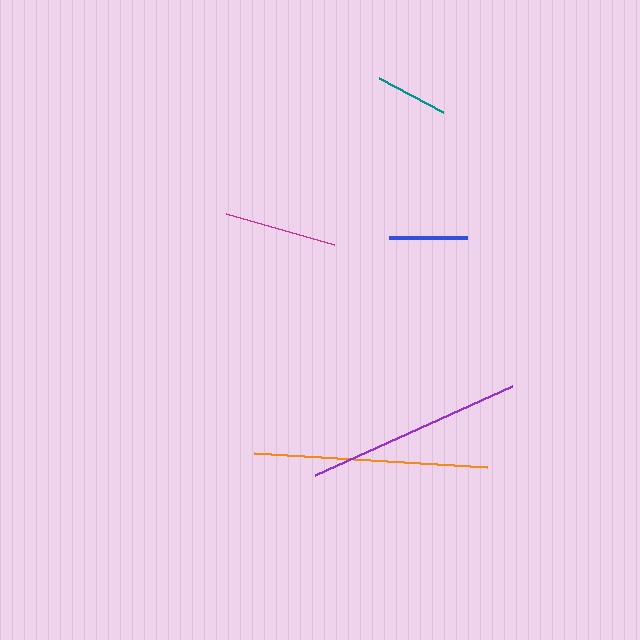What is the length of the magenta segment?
The magenta segment is approximately 112 pixels long.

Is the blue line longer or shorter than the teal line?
The blue line is longer than the teal line.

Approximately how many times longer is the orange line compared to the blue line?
The orange line is approximately 3.0 times the length of the blue line.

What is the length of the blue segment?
The blue segment is approximately 79 pixels long.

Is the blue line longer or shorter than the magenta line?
The magenta line is longer than the blue line.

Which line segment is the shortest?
The teal line is the shortest at approximately 73 pixels.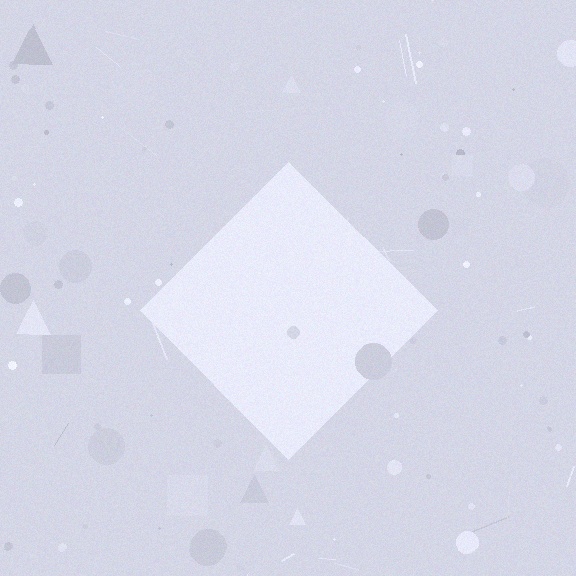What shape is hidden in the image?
A diamond is hidden in the image.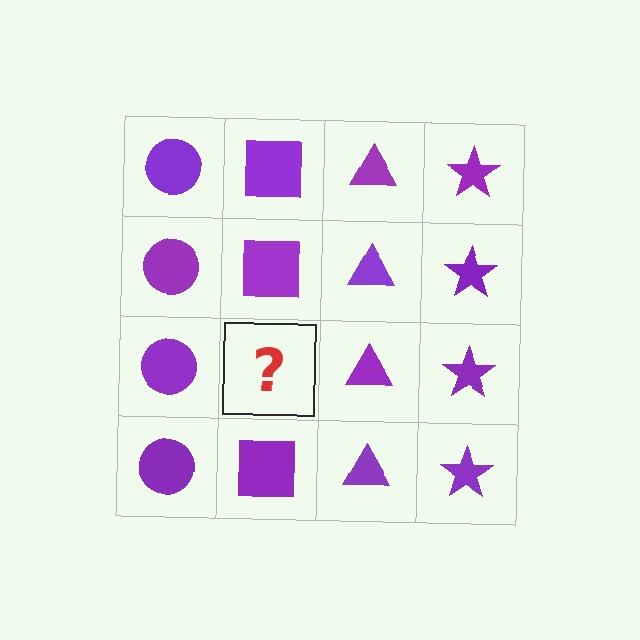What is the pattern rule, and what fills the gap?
The rule is that each column has a consistent shape. The gap should be filled with a purple square.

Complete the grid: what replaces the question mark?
The question mark should be replaced with a purple square.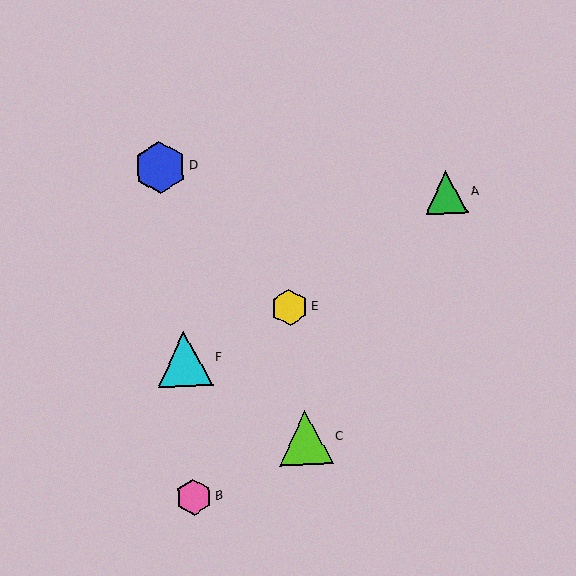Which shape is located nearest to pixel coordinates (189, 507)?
The pink hexagon (labeled B) at (194, 497) is nearest to that location.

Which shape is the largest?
The cyan triangle (labeled F) is the largest.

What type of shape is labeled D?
Shape D is a blue hexagon.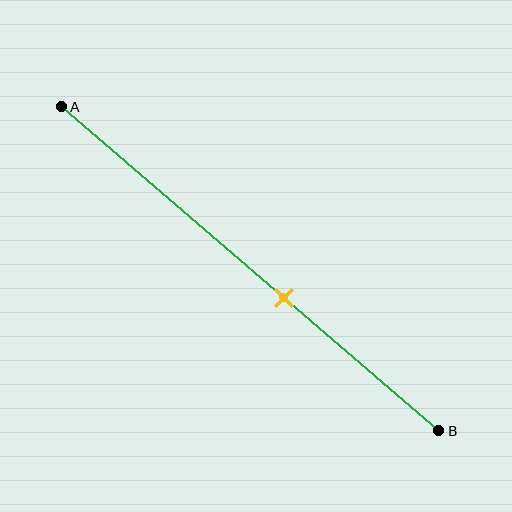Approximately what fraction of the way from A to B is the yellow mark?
The yellow mark is approximately 60% of the way from A to B.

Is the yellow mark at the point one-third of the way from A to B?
No, the mark is at about 60% from A, not at the 33% one-third point.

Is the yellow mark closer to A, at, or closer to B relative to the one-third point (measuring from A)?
The yellow mark is closer to point B than the one-third point of segment AB.